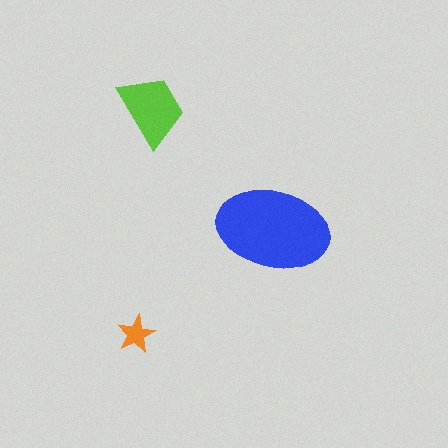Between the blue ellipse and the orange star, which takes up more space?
The blue ellipse.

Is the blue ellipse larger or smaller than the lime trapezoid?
Larger.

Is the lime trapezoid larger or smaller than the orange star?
Larger.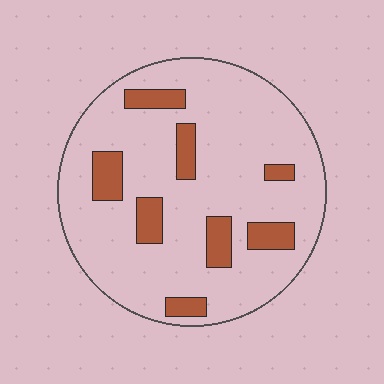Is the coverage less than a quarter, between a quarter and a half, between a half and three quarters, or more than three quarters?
Less than a quarter.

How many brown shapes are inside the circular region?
8.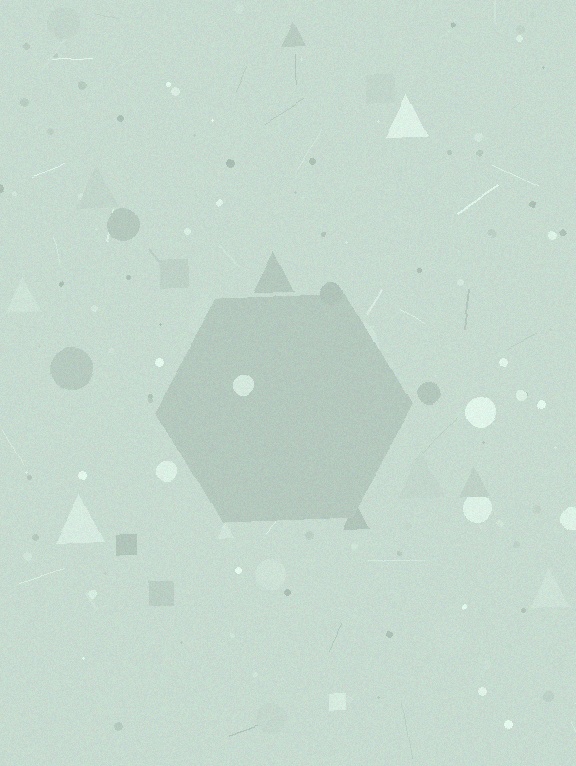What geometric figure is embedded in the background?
A hexagon is embedded in the background.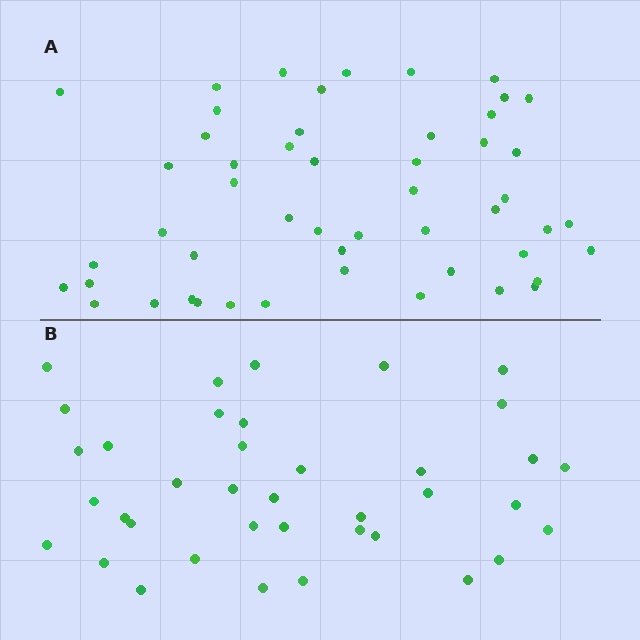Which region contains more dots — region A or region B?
Region A (the top region) has more dots.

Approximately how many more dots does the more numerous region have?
Region A has approximately 15 more dots than region B.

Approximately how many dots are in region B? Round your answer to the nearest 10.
About 40 dots. (The exact count is 38, which rounds to 40.)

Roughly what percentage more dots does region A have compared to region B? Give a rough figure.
About 35% more.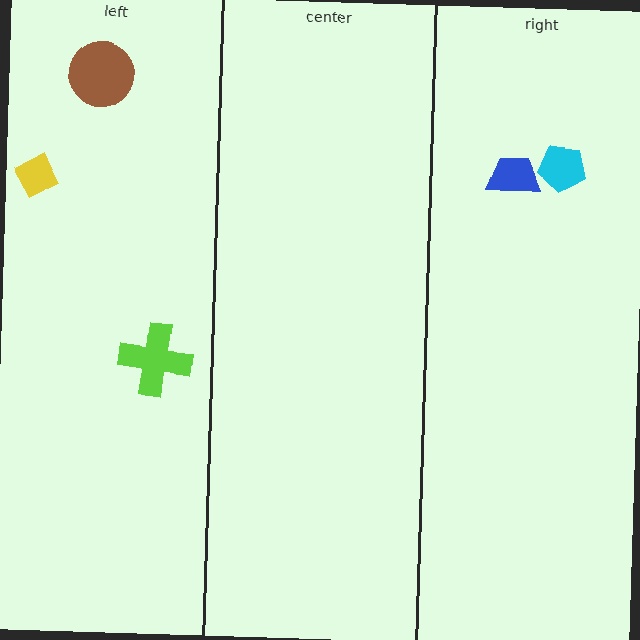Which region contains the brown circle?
The left region.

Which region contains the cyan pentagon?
The right region.